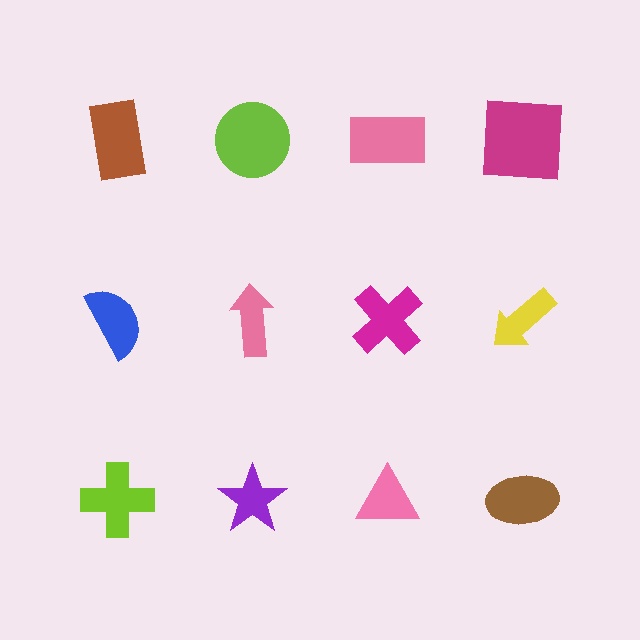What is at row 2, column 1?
A blue semicircle.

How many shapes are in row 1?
4 shapes.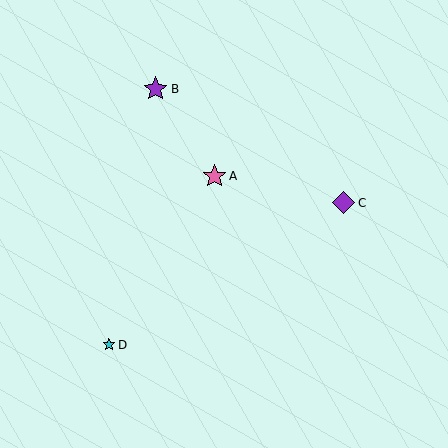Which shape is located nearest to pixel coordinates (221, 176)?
The pink star (labeled A) at (214, 176) is nearest to that location.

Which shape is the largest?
The purple star (labeled B) is the largest.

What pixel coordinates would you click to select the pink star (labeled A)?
Click at (214, 176) to select the pink star A.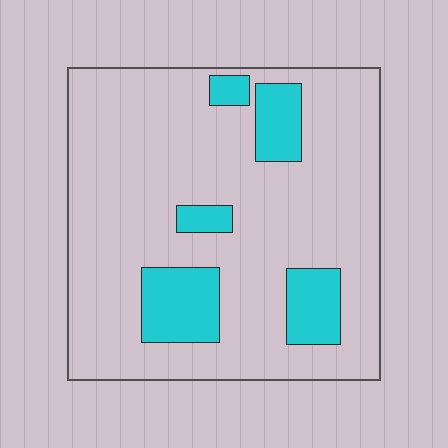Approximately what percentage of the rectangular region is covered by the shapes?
Approximately 15%.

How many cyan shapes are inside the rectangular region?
5.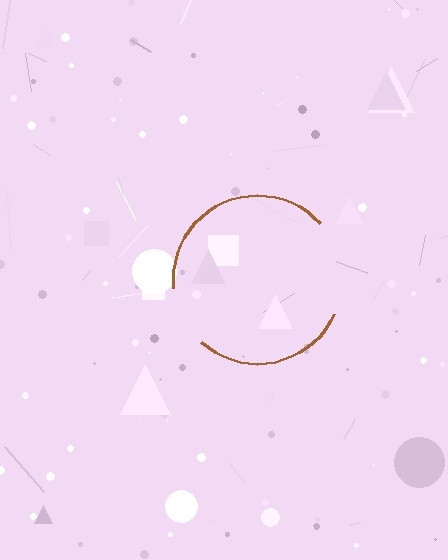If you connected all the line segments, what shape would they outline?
They would outline a circle.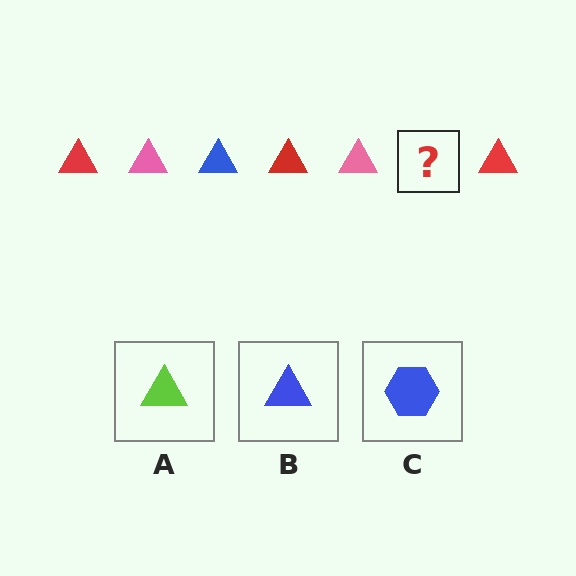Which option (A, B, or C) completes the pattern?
B.